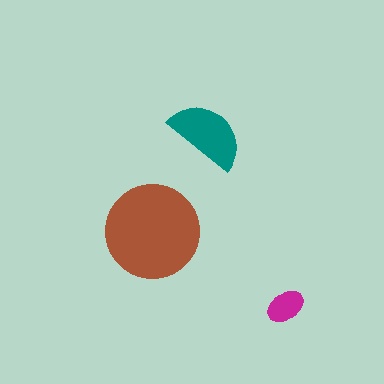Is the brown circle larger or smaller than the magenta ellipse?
Larger.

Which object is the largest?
The brown circle.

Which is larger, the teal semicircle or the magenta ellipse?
The teal semicircle.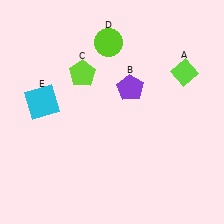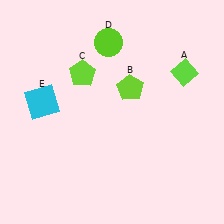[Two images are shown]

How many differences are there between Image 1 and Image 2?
There is 1 difference between the two images.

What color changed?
The pentagon (B) changed from purple in Image 1 to lime in Image 2.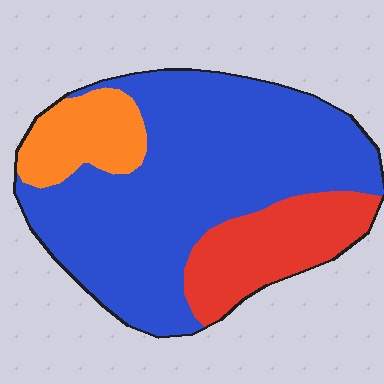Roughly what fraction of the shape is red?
Red takes up about one fifth (1/5) of the shape.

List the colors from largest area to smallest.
From largest to smallest: blue, red, orange.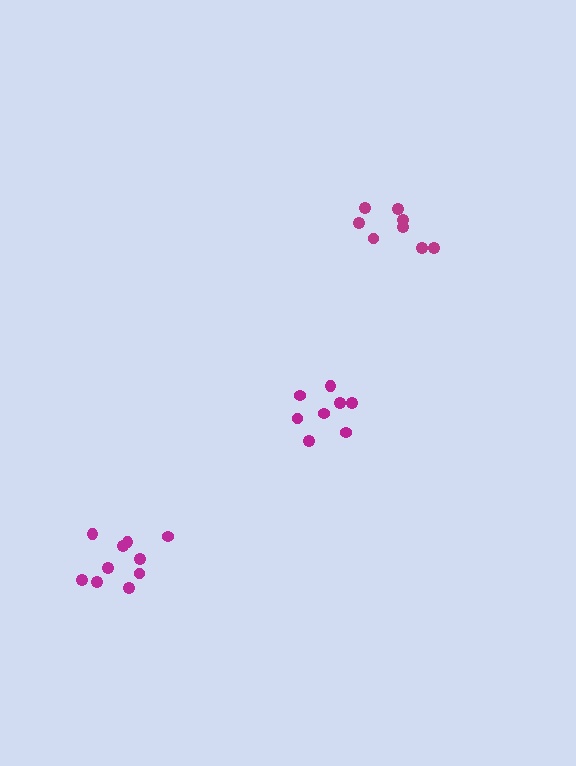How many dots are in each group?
Group 1: 10 dots, Group 2: 8 dots, Group 3: 8 dots (26 total).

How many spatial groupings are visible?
There are 3 spatial groupings.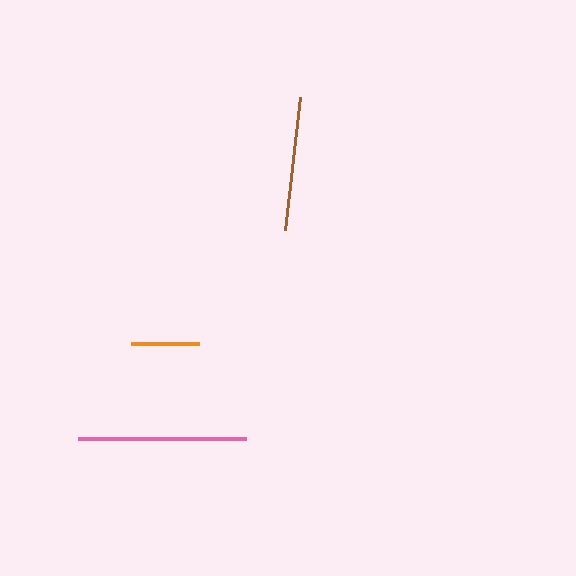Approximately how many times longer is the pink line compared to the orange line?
The pink line is approximately 2.5 times the length of the orange line.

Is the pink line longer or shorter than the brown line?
The pink line is longer than the brown line.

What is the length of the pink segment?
The pink segment is approximately 168 pixels long.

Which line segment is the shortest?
The orange line is the shortest at approximately 69 pixels.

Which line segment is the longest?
The pink line is the longest at approximately 168 pixels.